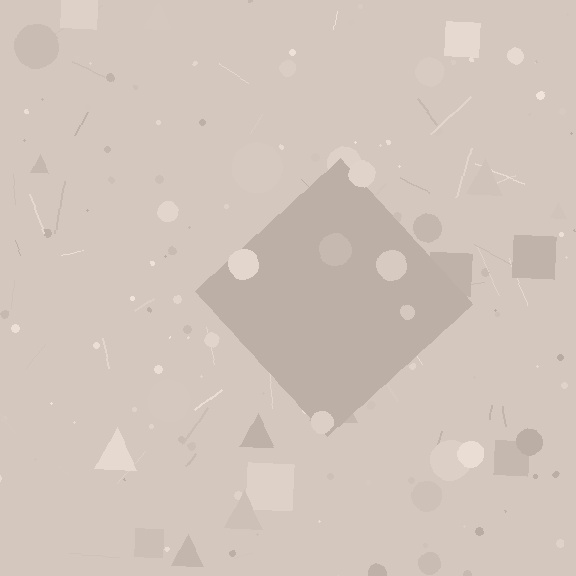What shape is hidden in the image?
A diamond is hidden in the image.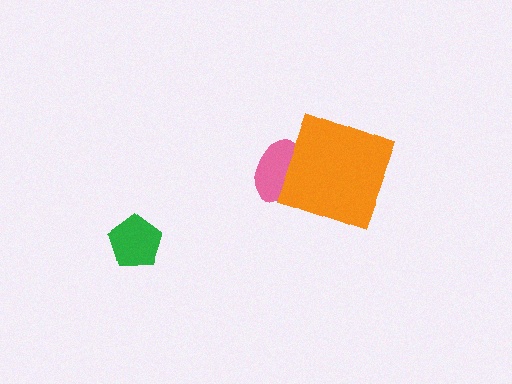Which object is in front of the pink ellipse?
The orange square is in front of the pink ellipse.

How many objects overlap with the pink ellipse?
1 object overlaps with the pink ellipse.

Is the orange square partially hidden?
No, no other shape covers it.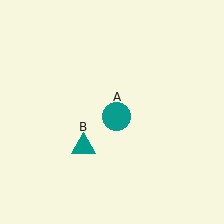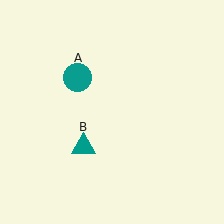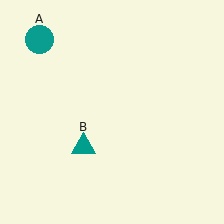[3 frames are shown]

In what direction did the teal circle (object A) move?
The teal circle (object A) moved up and to the left.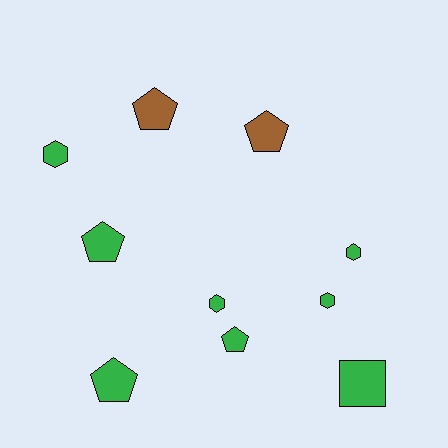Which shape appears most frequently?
Pentagon, with 5 objects.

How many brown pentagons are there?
There are 2 brown pentagons.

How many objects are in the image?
There are 10 objects.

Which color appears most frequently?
Green, with 8 objects.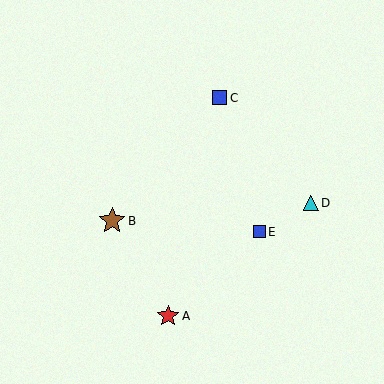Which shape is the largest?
The brown star (labeled B) is the largest.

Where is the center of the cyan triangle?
The center of the cyan triangle is at (311, 203).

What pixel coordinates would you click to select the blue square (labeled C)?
Click at (219, 98) to select the blue square C.